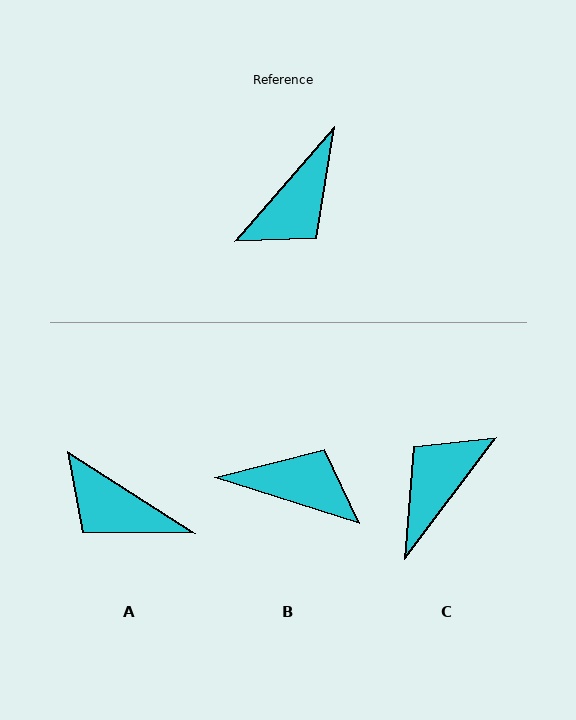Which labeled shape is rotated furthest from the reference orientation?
C, about 176 degrees away.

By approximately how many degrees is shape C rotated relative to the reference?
Approximately 176 degrees clockwise.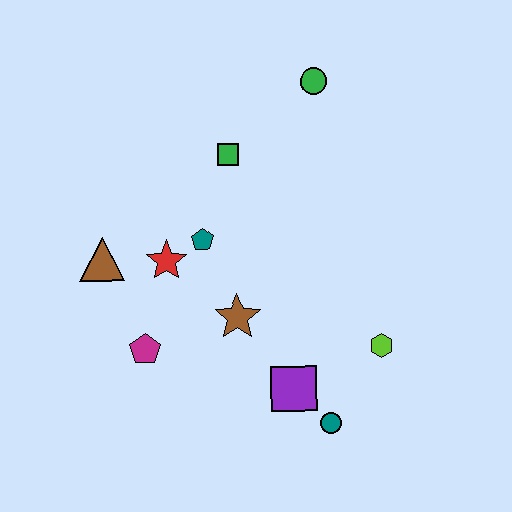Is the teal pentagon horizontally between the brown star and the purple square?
No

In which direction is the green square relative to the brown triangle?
The green square is to the right of the brown triangle.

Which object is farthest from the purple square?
The green circle is farthest from the purple square.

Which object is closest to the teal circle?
The purple square is closest to the teal circle.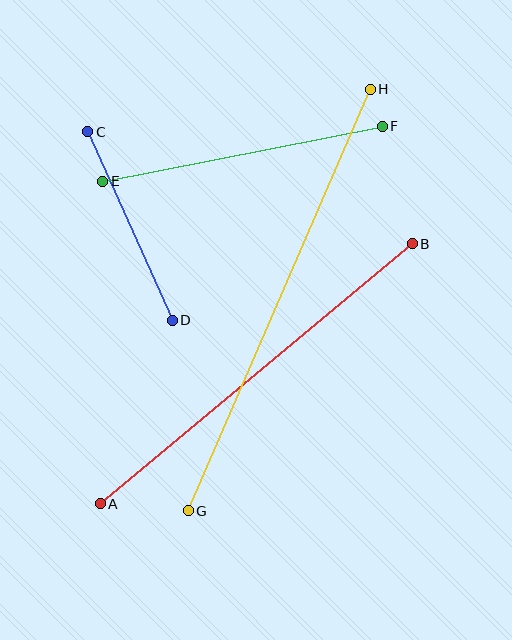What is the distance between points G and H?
The distance is approximately 459 pixels.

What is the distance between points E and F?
The distance is approximately 285 pixels.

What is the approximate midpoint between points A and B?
The midpoint is at approximately (256, 374) pixels.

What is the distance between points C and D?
The distance is approximately 207 pixels.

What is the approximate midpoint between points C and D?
The midpoint is at approximately (130, 226) pixels.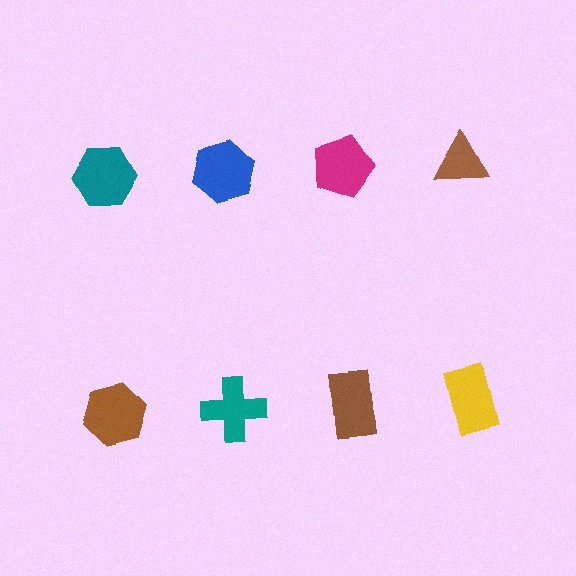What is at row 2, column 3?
A brown rectangle.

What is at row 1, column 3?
A magenta pentagon.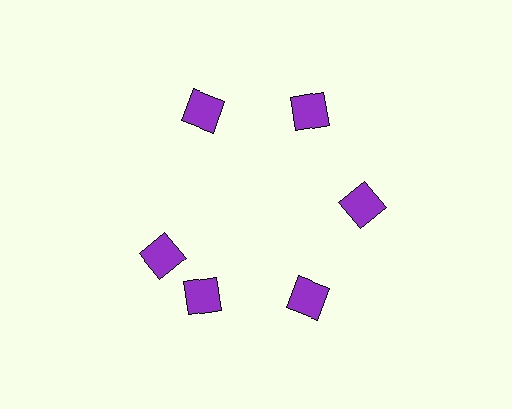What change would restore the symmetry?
The symmetry would be restored by rotating it back into even spacing with its neighbors so that all 6 diamonds sit at equal angles and equal distance from the center.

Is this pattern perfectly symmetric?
No. The 6 purple diamonds are arranged in a ring, but one element near the 9 o'clock position is rotated out of alignment along the ring, breaking the 6-fold rotational symmetry.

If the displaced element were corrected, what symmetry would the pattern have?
It would have 6-fold rotational symmetry — the pattern would map onto itself every 60 degrees.